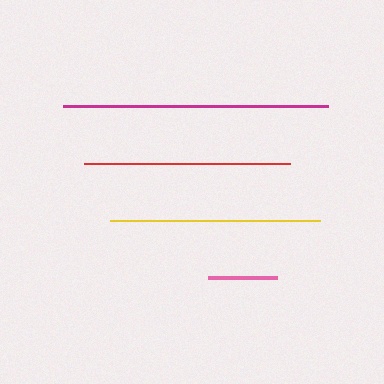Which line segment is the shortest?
The pink line is the shortest at approximately 68 pixels.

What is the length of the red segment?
The red segment is approximately 207 pixels long.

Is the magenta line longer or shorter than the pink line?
The magenta line is longer than the pink line.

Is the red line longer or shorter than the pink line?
The red line is longer than the pink line.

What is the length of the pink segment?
The pink segment is approximately 68 pixels long.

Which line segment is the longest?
The magenta line is the longest at approximately 265 pixels.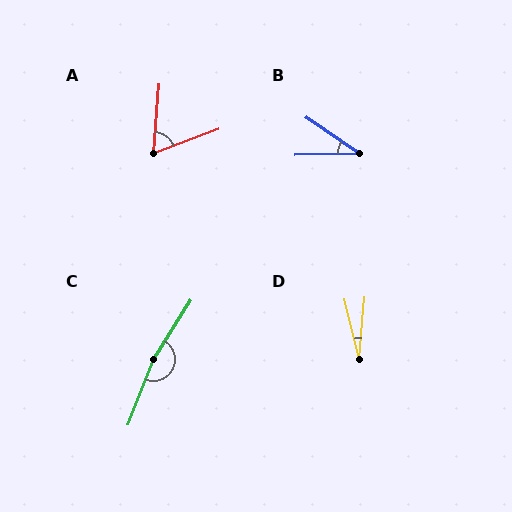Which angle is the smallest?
D, at approximately 18 degrees.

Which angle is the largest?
C, at approximately 168 degrees.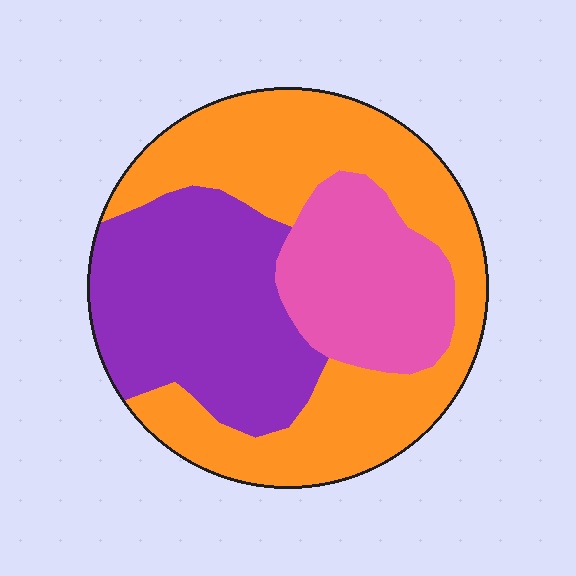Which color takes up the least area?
Pink, at roughly 20%.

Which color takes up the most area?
Orange, at roughly 45%.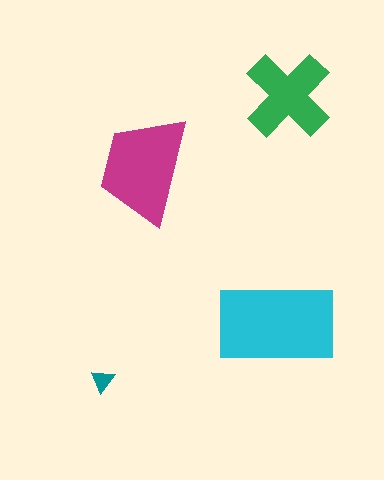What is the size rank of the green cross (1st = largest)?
3rd.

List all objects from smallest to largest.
The teal triangle, the green cross, the magenta trapezoid, the cyan rectangle.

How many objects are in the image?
There are 4 objects in the image.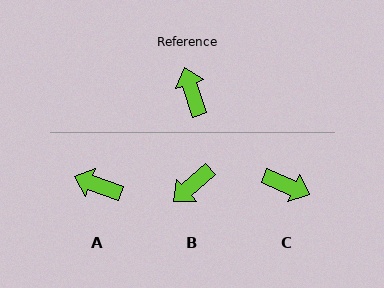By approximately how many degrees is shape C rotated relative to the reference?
Approximately 130 degrees clockwise.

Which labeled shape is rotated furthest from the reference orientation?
C, about 130 degrees away.